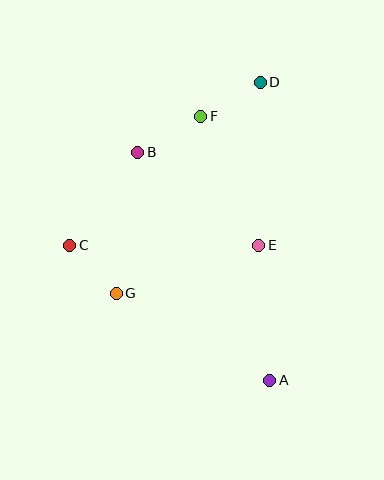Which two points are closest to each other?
Points C and G are closest to each other.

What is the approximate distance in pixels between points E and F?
The distance between E and F is approximately 142 pixels.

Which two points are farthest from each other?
Points A and D are farthest from each other.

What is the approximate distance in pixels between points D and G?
The distance between D and G is approximately 255 pixels.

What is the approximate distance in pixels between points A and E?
The distance between A and E is approximately 135 pixels.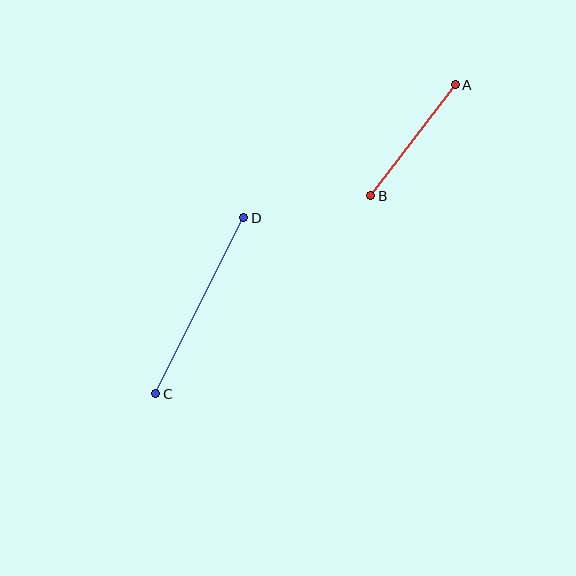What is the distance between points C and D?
The distance is approximately 197 pixels.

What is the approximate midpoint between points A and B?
The midpoint is at approximately (413, 140) pixels.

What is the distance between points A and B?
The distance is approximately 140 pixels.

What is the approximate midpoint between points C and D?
The midpoint is at approximately (200, 306) pixels.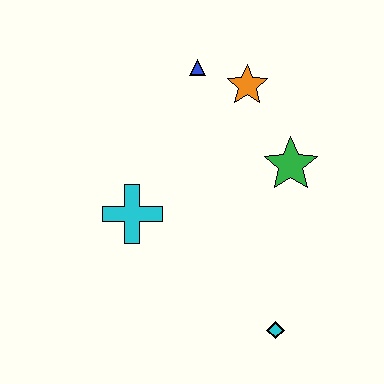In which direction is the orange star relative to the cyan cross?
The orange star is above the cyan cross.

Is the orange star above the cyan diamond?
Yes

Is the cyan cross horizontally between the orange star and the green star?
No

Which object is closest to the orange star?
The blue triangle is closest to the orange star.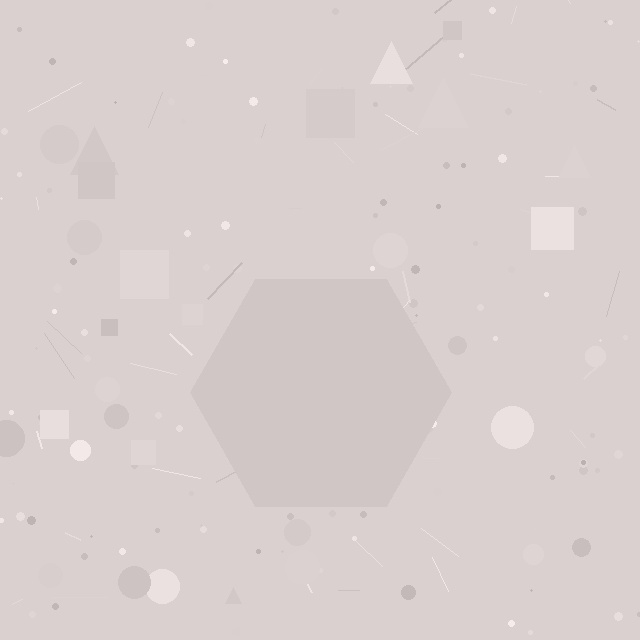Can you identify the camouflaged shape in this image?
The camouflaged shape is a hexagon.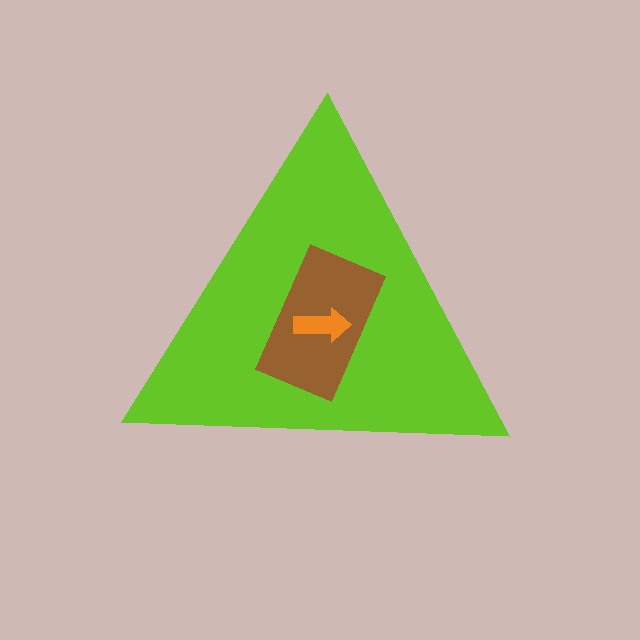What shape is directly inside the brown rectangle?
The orange arrow.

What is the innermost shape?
The orange arrow.